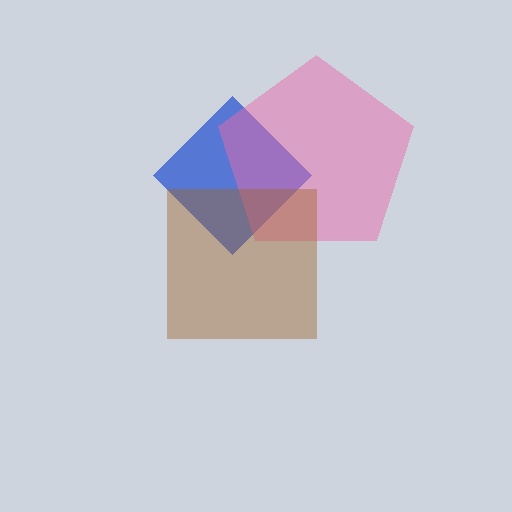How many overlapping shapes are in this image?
There are 3 overlapping shapes in the image.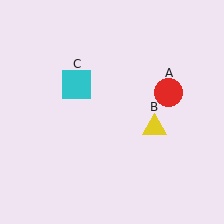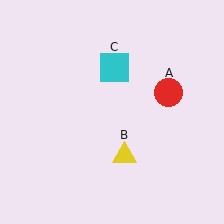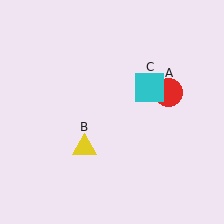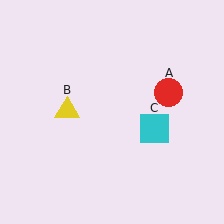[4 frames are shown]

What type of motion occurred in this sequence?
The yellow triangle (object B), cyan square (object C) rotated clockwise around the center of the scene.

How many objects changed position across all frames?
2 objects changed position: yellow triangle (object B), cyan square (object C).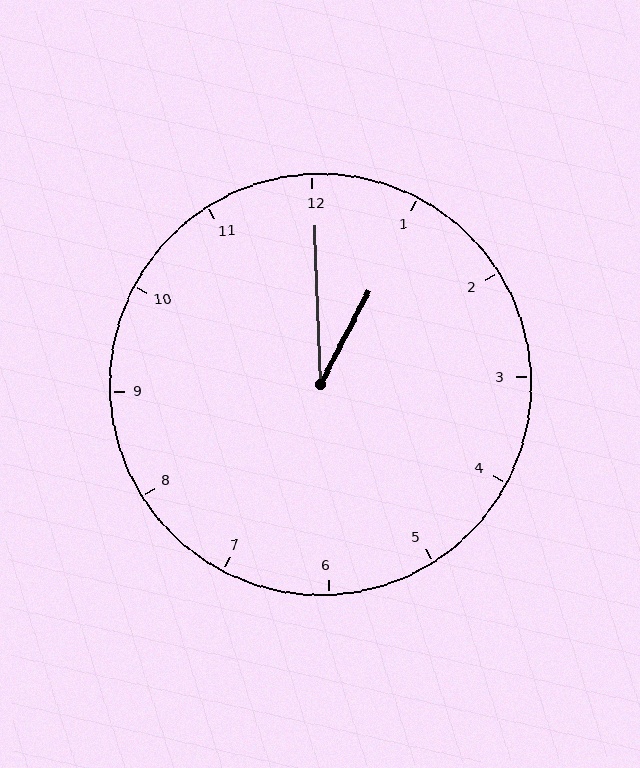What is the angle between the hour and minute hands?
Approximately 30 degrees.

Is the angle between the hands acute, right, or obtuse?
It is acute.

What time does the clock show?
1:00.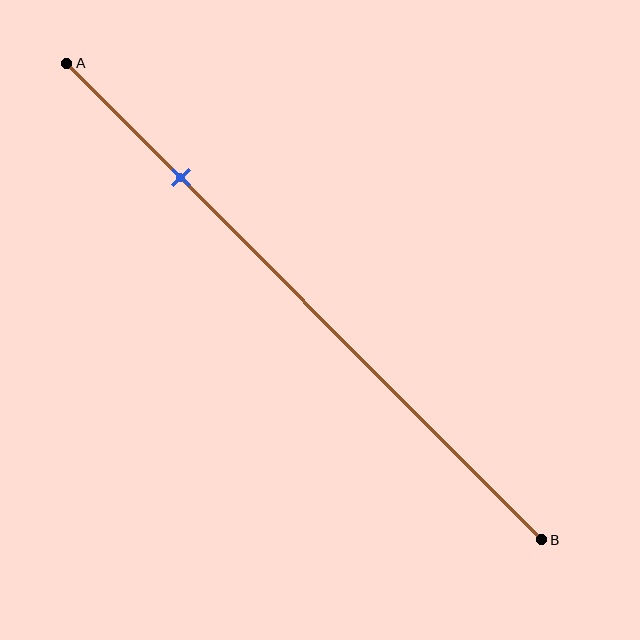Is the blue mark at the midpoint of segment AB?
No, the mark is at about 25% from A, not at the 50% midpoint.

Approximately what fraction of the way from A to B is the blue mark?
The blue mark is approximately 25% of the way from A to B.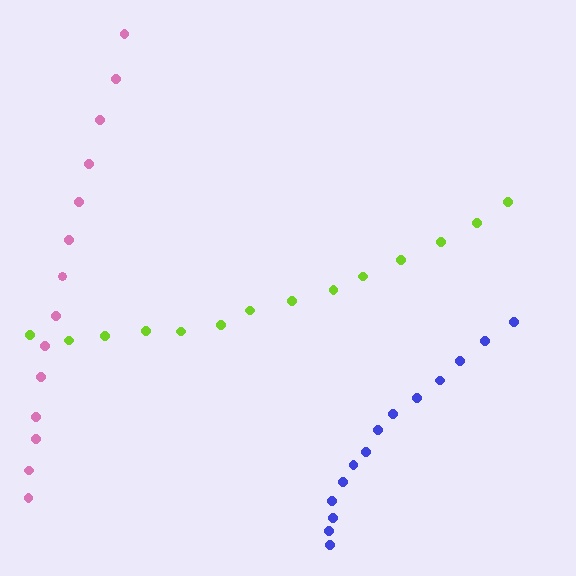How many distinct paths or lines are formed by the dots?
There are 3 distinct paths.